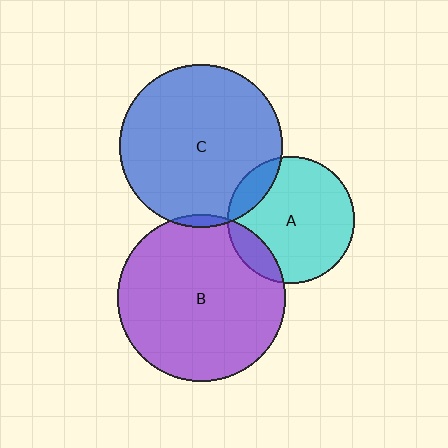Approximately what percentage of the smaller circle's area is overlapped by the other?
Approximately 5%.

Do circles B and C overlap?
Yes.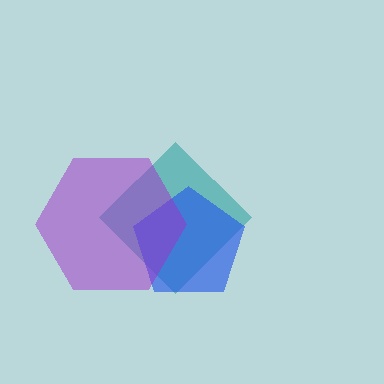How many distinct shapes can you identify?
There are 3 distinct shapes: a teal diamond, a blue pentagon, a purple hexagon.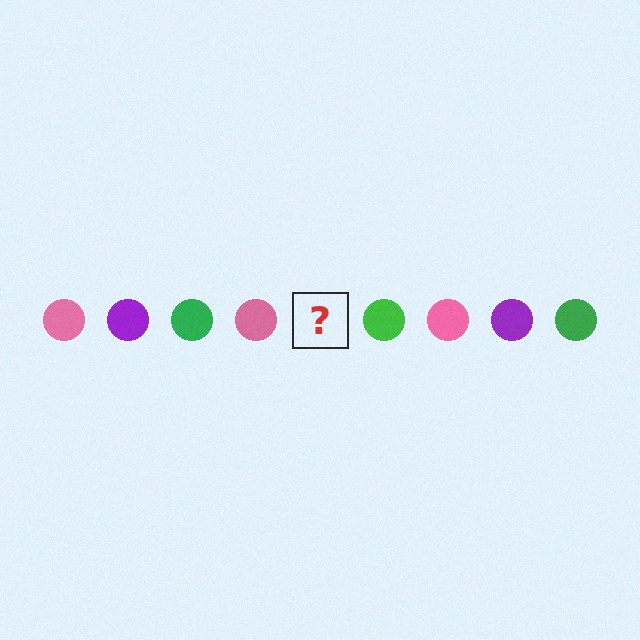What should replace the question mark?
The question mark should be replaced with a purple circle.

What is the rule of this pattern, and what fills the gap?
The rule is that the pattern cycles through pink, purple, green circles. The gap should be filled with a purple circle.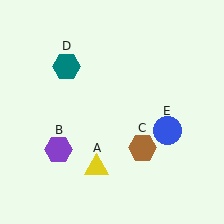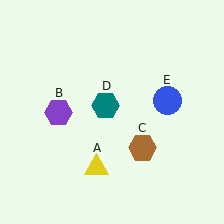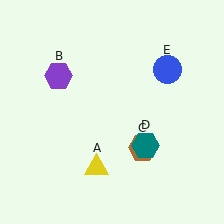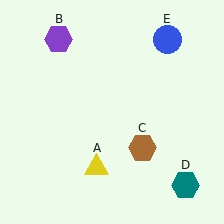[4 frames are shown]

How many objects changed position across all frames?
3 objects changed position: purple hexagon (object B), teal hexagon (object D), blue circle (object E).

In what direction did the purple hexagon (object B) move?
The purple hexagon (object B) moved up.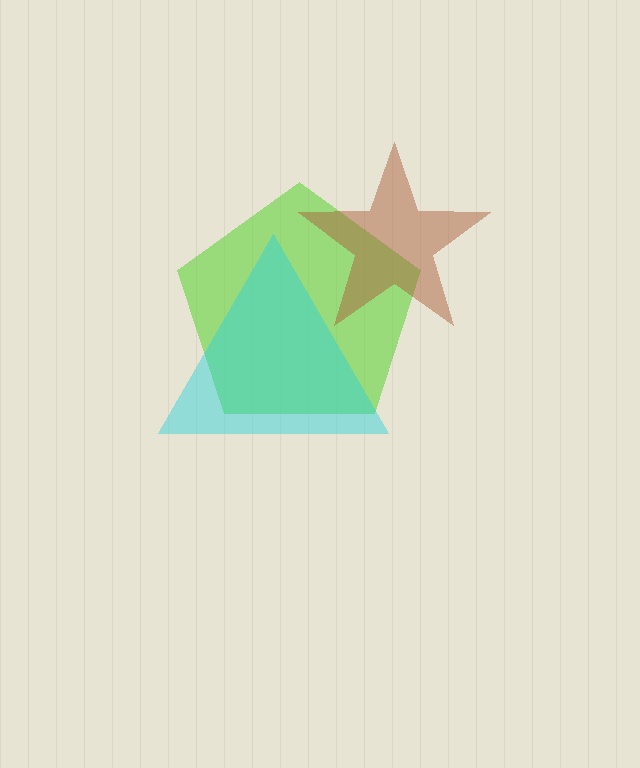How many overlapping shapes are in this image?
There are 3 overlapping shapes in the image.